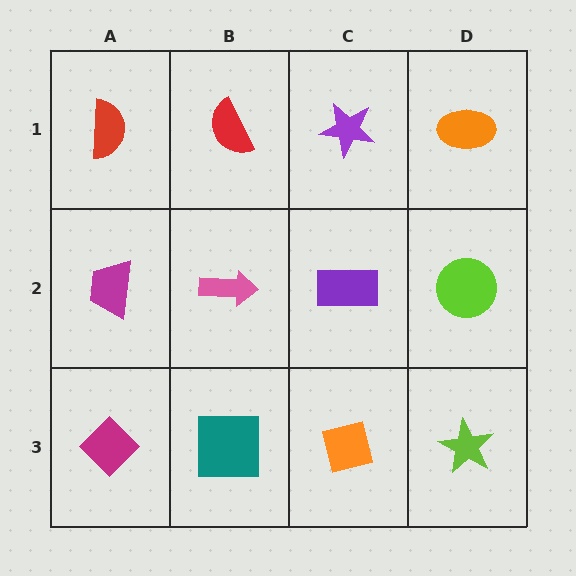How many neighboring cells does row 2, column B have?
4.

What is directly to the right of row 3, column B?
An orange square.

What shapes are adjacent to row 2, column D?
An orange ellipse (row 1, column D), a lime star (row 3, column D), a purple rectangle (row 2, column C).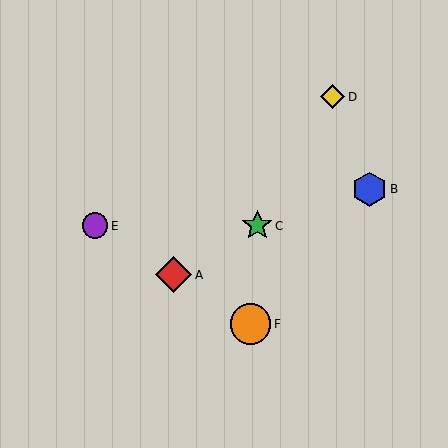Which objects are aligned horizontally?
Objects C, E are aligned horizontally.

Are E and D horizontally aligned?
No, E is at y≈226 and D is at y≈97.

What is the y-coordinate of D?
Object D is at y≈97.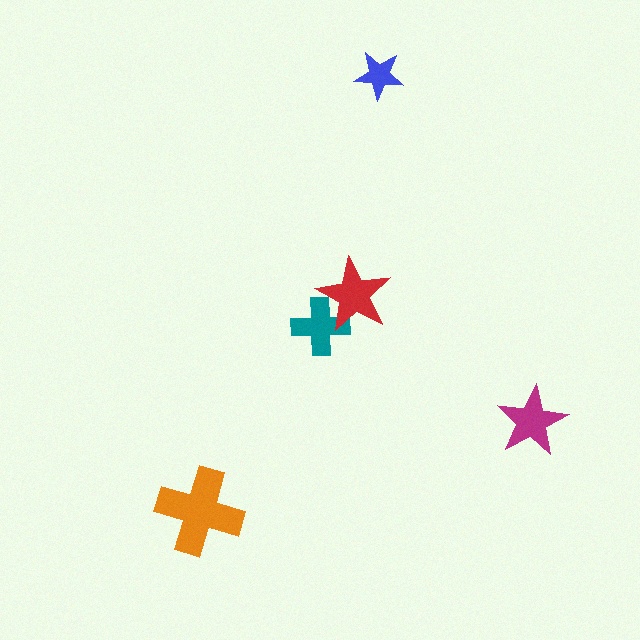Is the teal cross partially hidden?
Yes, it is partially covered by another shape.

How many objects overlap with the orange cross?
0 objects overlap with the orange cross.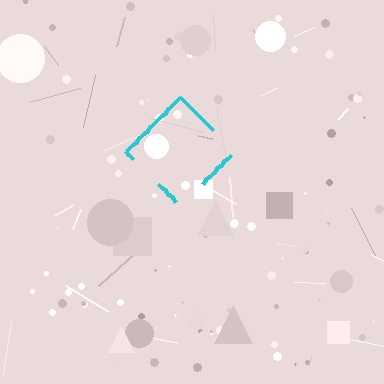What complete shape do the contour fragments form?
The contour fragments form a diamond.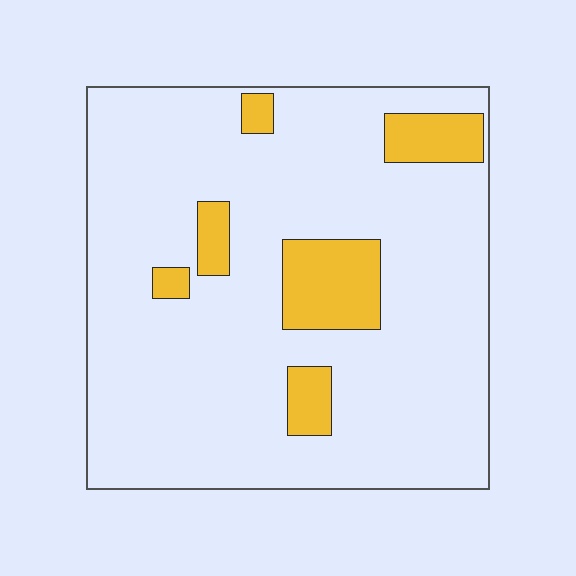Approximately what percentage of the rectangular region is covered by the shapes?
Approximately 15%.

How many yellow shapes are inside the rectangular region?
6.